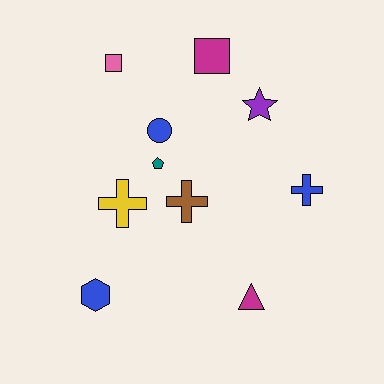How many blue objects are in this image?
There are 3 blue objects.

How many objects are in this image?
There are 10 objects.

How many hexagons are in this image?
There is 1 hexagon.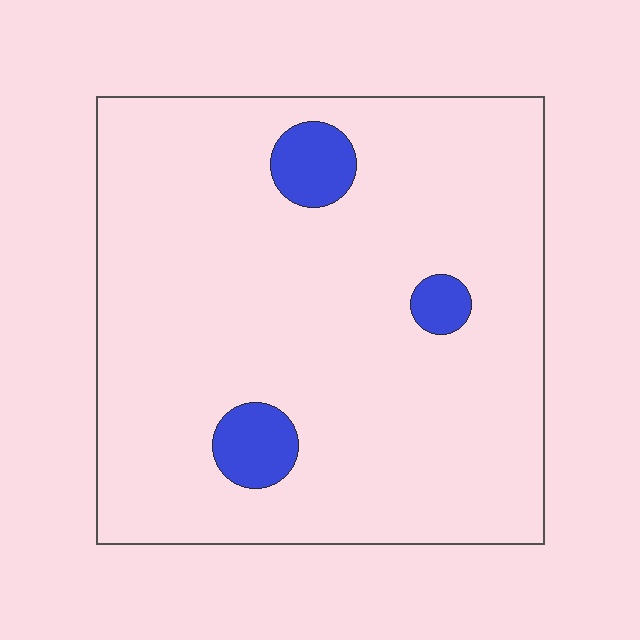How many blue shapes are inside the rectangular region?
3.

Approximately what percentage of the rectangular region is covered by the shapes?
Approximately 5%.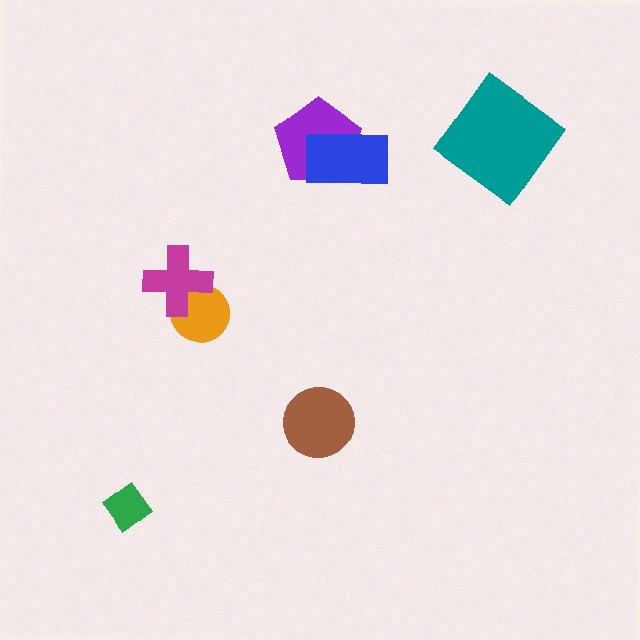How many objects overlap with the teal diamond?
0 objects overlap with the teal diamond.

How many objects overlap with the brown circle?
0 objects overlap with the brown circle.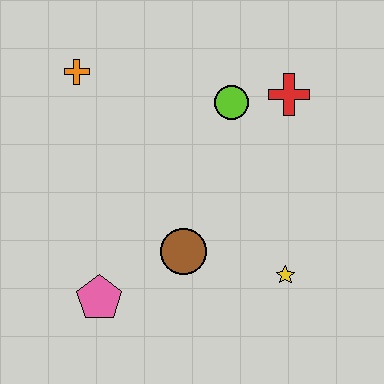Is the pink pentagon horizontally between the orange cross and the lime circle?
Yes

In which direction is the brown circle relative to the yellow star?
The brown circle is to the left of the yellow star.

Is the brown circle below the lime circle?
Yes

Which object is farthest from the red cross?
The pink pentagon is farthest from the red cross.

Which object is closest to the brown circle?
The pink pentagon is closest to the brown circle.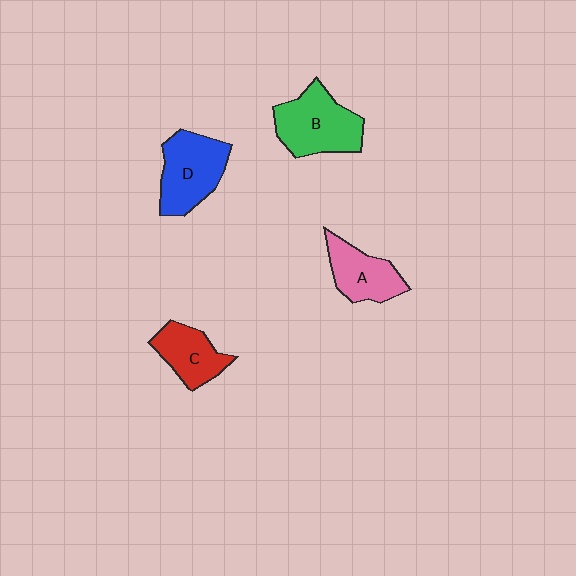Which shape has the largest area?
Shape B (green).